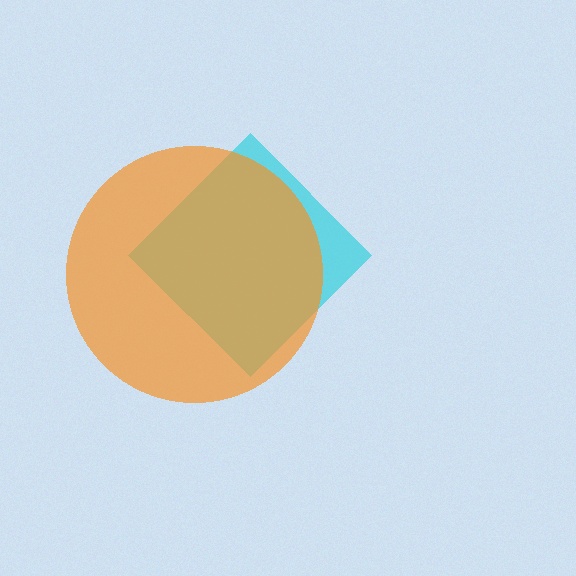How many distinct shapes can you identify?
There are 2 distinct shapes: a cyan diamond, an orange circle.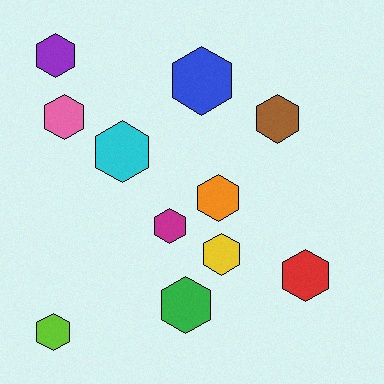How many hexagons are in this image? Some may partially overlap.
There are 11 hexagons.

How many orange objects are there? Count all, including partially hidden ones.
There is 1 orange object.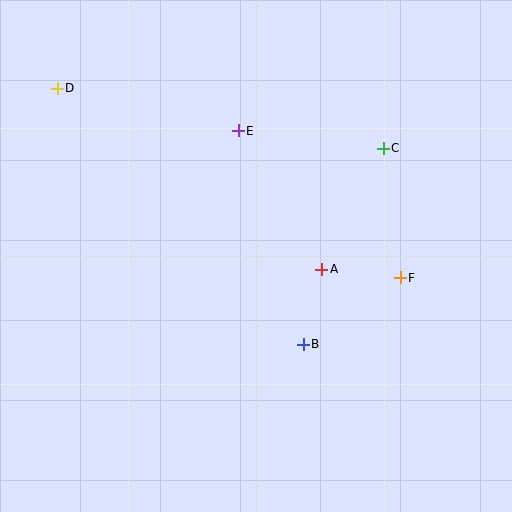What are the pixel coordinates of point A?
Point A is at (322, 269).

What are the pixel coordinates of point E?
Point E is at (238, 131).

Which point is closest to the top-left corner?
Point D is closest to the top-left corner.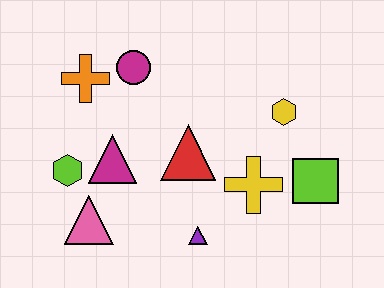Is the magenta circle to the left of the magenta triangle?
No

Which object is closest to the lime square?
The yellow cross is closest to the lime square.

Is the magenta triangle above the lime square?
Yes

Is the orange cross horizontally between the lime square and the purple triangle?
No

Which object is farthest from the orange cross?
The lime square is farthest from the orange cross.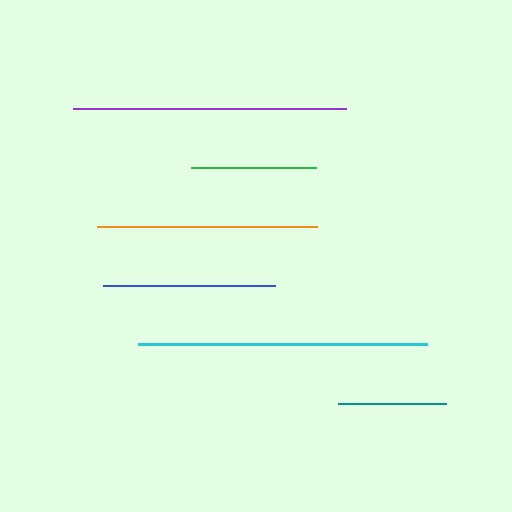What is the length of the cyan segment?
The cyan segment is approximately 289 pixels long.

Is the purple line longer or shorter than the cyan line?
The cyan line is longer than the purple line.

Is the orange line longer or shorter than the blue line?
The orange line is longer than the blue line.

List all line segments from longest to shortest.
From longest to shortest: cyan, purple, orange, blue, green, teal.